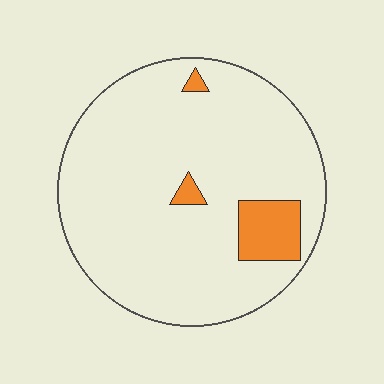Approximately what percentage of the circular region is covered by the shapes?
Approximately 10%.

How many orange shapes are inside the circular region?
3.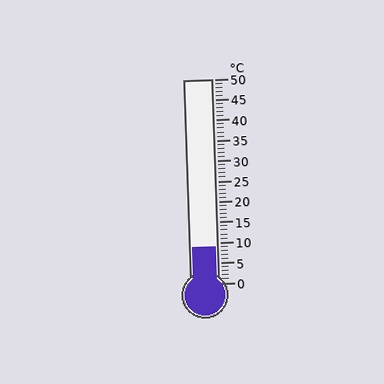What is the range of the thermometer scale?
The thermometer scale ranges from 0°C to 50°C.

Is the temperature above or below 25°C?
The temperature is below 25°C.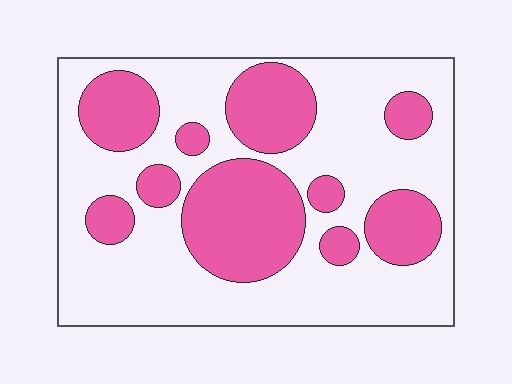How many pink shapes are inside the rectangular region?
10.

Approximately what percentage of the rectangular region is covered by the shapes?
Approximately 35%.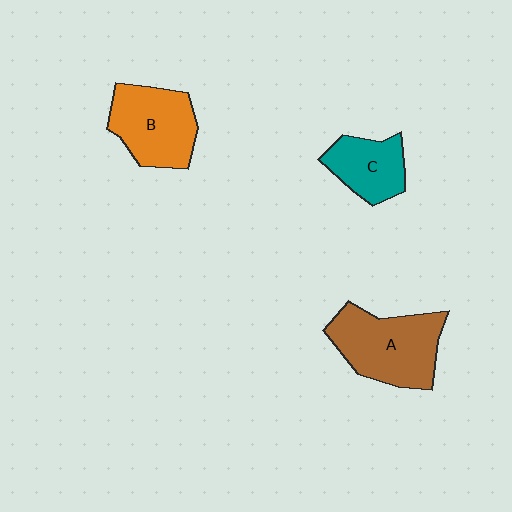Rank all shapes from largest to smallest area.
From largest to smallest: A (brown), B (orange), C (teal).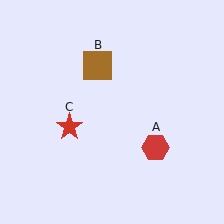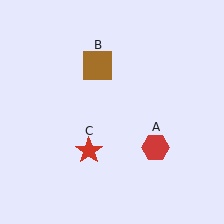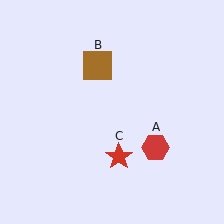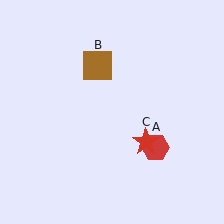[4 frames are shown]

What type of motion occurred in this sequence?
The red star (object C) rotated counterclockwise around the center of the scene.